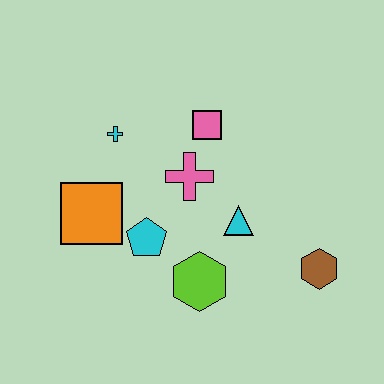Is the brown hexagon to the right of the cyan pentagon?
Yes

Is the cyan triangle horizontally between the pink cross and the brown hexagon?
Yes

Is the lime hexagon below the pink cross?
Yes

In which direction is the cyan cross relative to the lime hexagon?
The cyan cross is above the lime hexagon.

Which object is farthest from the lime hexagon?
The cyan cross is farthest from the lime hexagon.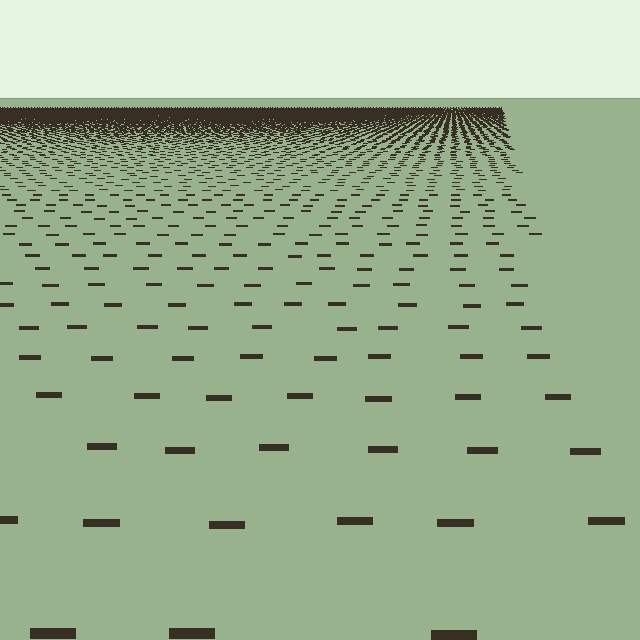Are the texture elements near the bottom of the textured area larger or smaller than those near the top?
Larger. Near the bottom, elements are closer to the viewer and appear at a bigger on-screen size.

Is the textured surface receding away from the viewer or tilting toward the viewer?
The surface is receding away from the viewer. Texture elements get smaller and denser toward the top.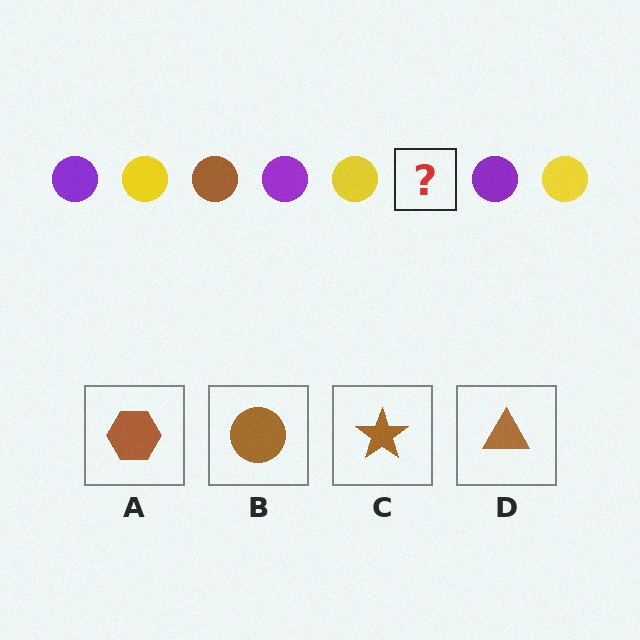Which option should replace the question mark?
Option B.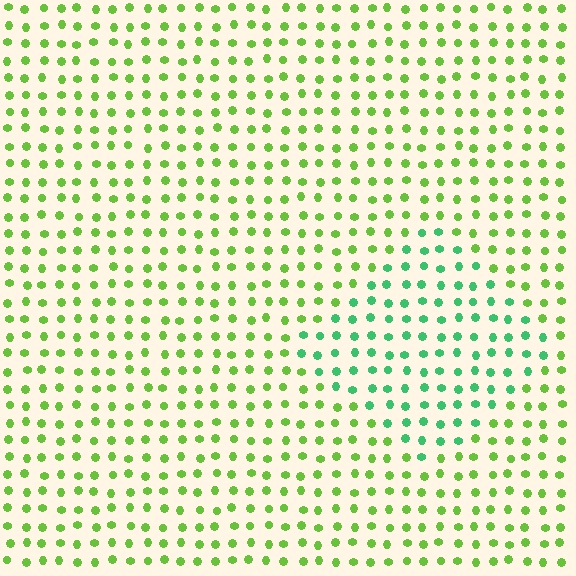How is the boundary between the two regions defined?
The boundary is defined purely by a slight shift in hue (about 42 degrees). Spacing, size, and orientation are identical on both sides.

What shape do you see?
I see a diamond.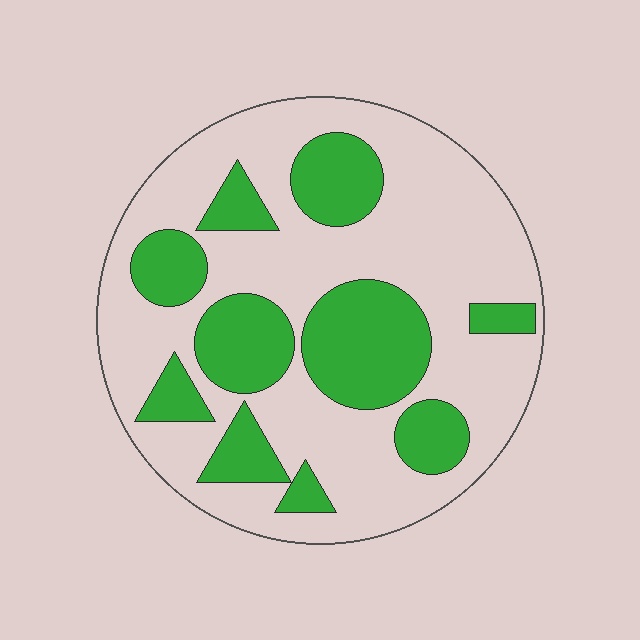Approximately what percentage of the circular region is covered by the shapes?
Approximately 35%.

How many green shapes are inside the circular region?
10.